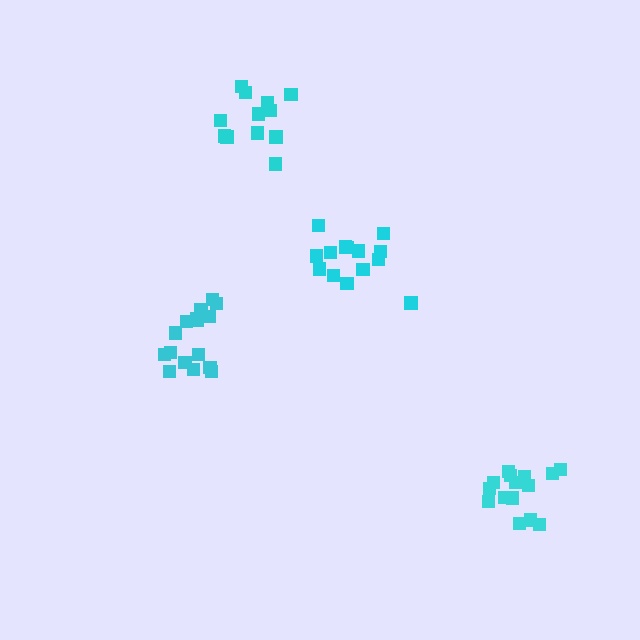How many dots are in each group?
Group 1: 14 dots, Group 2: 12 dots, Group 3: 16 dots, Group 4: 15 dots (57 total).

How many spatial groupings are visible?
There are 4 spatial groupings.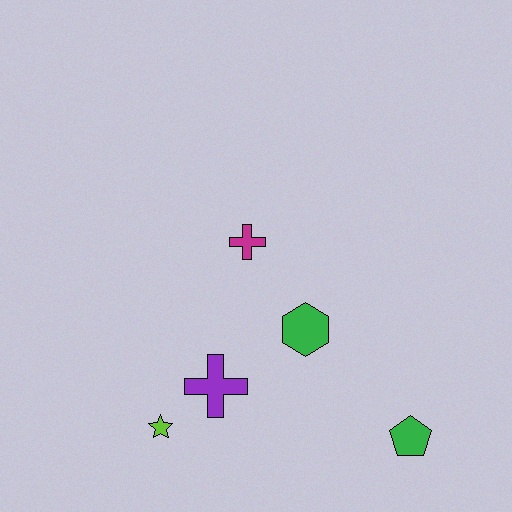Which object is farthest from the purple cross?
The green pentagon is farthest from the purple cross.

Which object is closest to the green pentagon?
The green hexagon is closest to the green pentagon.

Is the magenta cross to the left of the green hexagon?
Yes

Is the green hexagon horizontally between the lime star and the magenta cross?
No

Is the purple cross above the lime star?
Yes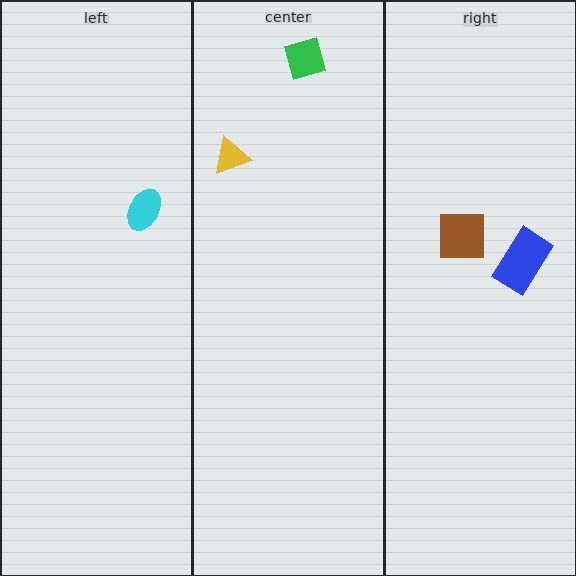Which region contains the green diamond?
The center region.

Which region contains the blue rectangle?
The right region.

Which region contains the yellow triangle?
The center region.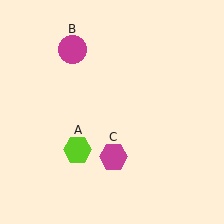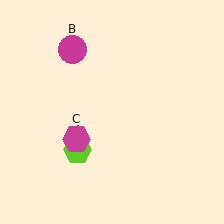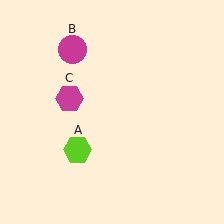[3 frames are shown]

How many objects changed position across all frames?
1 object changed position: magenta hexagon (object C).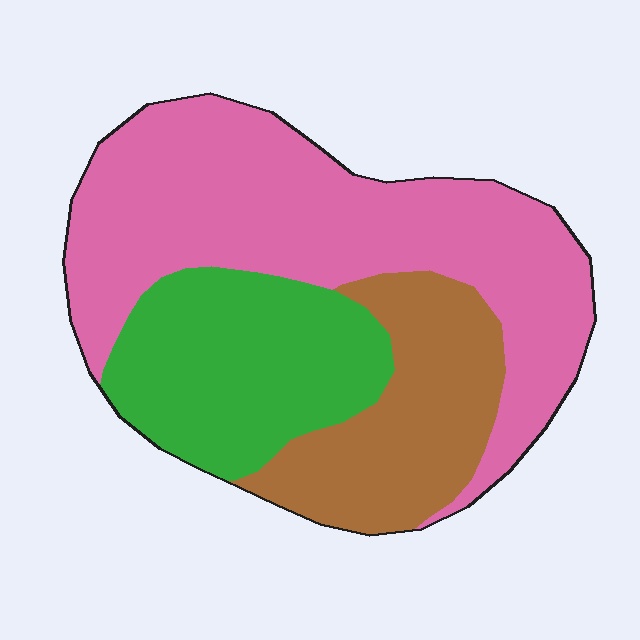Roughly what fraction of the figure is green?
Green takes up about one quarter (1/4) of the figure.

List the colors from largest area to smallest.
From largest to smallest: pink, green, brown.